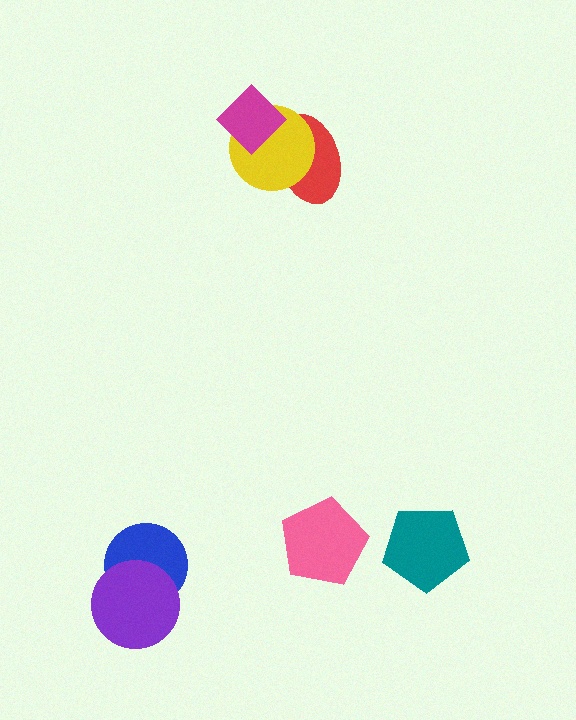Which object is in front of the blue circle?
The purple circle is in front of the blue circle.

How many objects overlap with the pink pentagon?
0 objects overlap with the pink pentagon.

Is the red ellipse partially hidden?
Yes, it is partially covered by another shape.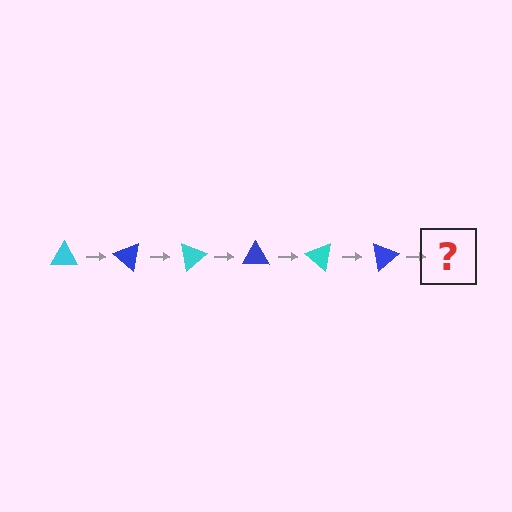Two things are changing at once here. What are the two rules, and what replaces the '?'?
The two rules are that it rotates 40 degrees each step and the color cycles through cyan and blue. The '?' should be a cyan triangle, rotated 240 degrees from the start.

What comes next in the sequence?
The next element should be a cyan triangle, rotated 240 degrees from the start.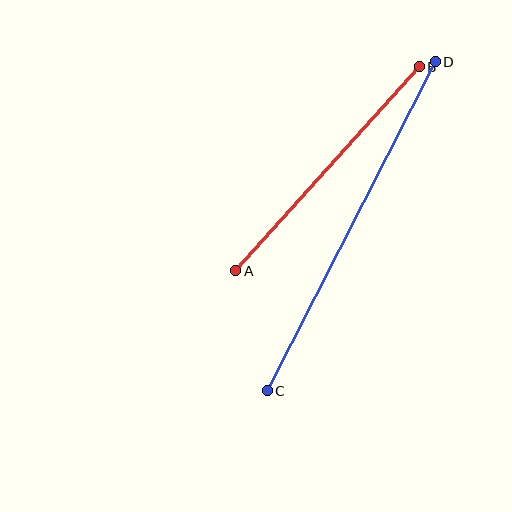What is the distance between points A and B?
The distance is approximately 274 pixels.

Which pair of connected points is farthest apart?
Points C and D are farthest apart.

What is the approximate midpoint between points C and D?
The midpoint is at approximately (351, 226) pixels.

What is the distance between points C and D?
The distance is approximately 370 pixels.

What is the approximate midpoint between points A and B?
The midpoint is at approximately (328, 169) pixels.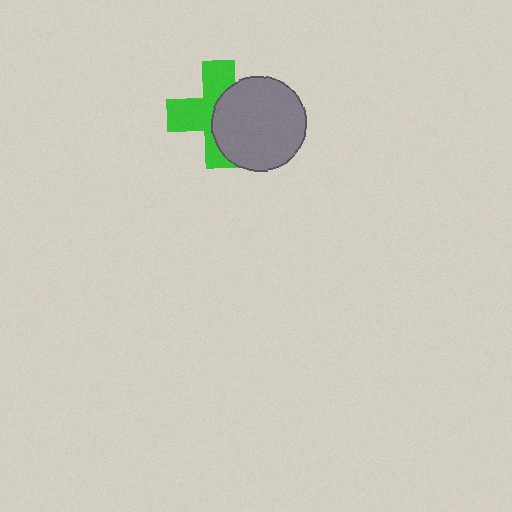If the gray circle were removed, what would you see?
You would see the complete green cross.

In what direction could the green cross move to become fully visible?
The green cross could move left. That would shift it out from behind the gray circle entirely.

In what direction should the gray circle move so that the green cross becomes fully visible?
The gray circle should move right. That is the shortest direction to clear the overlap and leave the green cross fully visible.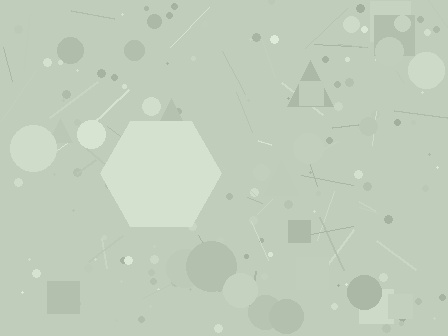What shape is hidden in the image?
A hexagon is hidden in the image.